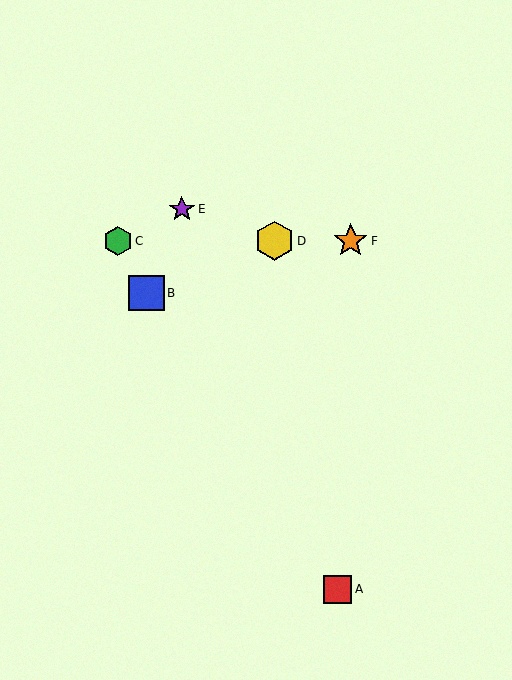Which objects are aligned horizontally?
Objects C, D, F are aligned horizontally.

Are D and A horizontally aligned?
No, D is at y≈241 and A is at y≈589.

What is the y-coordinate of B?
Object B is at y≈293.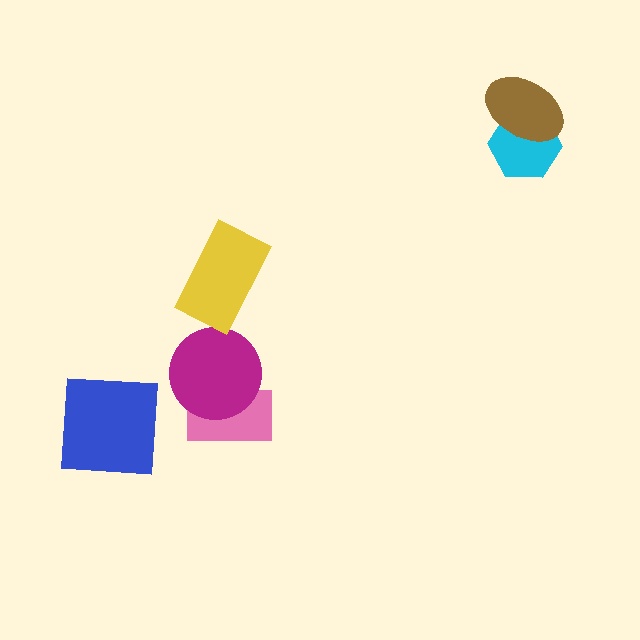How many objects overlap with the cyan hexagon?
1 object overlaps with the cyan hexagon.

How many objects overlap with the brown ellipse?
1 object overlaps with the brown ellipse.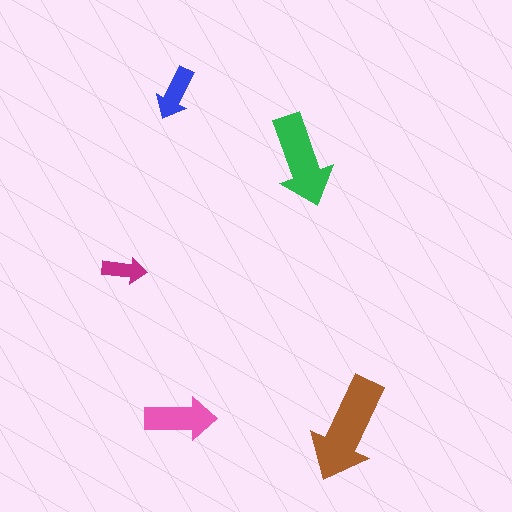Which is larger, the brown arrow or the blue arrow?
The brown one.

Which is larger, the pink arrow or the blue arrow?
The pink one.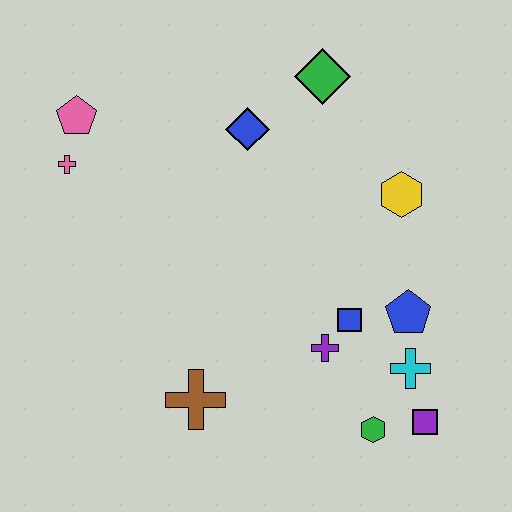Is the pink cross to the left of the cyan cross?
Yes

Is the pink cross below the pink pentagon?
Yes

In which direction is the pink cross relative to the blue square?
The pink cross is to the left of the blue square.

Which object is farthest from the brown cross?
The green diamond is farthest from the brown cross.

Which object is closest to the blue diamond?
The green diamond is closest to the blue diamond.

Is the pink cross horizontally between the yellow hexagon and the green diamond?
No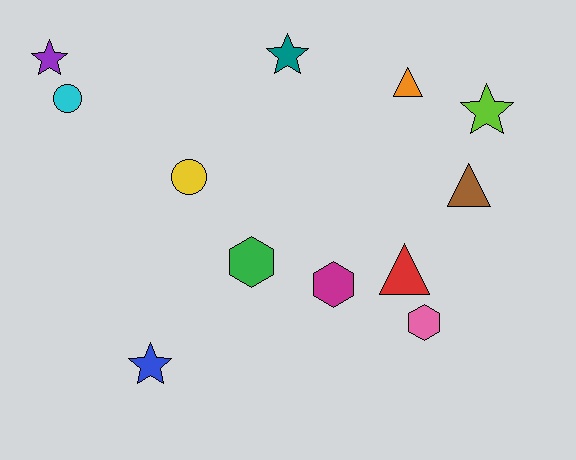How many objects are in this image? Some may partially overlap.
There are 12 objects.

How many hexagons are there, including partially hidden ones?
There are 3 hexagons.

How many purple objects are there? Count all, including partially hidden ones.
There is 1 purple object.